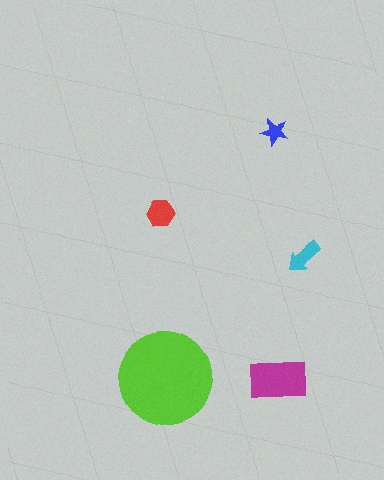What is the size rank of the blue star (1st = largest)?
5th.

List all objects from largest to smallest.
The lime circle, the magenta rectangle, the red hexagon, the cyan arrow, the blue star.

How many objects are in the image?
There are 5 objects in the image.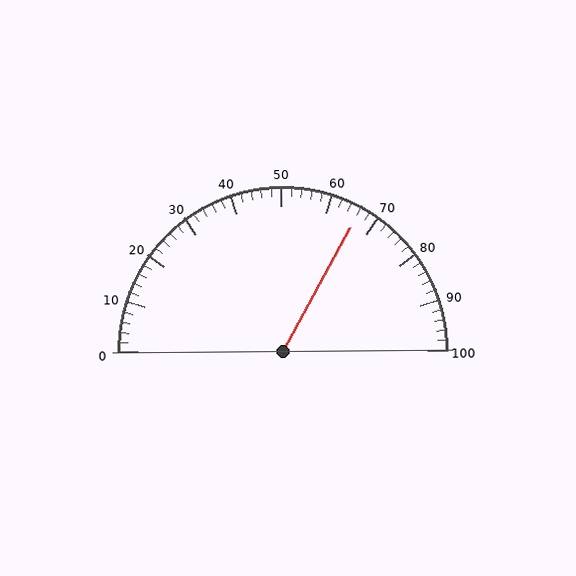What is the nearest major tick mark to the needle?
The nearest major tick mark is 70.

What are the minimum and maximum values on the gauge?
The gauge ranges from 0 to 100.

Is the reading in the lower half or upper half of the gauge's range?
The reading is in the upper half of the range (0 to 100).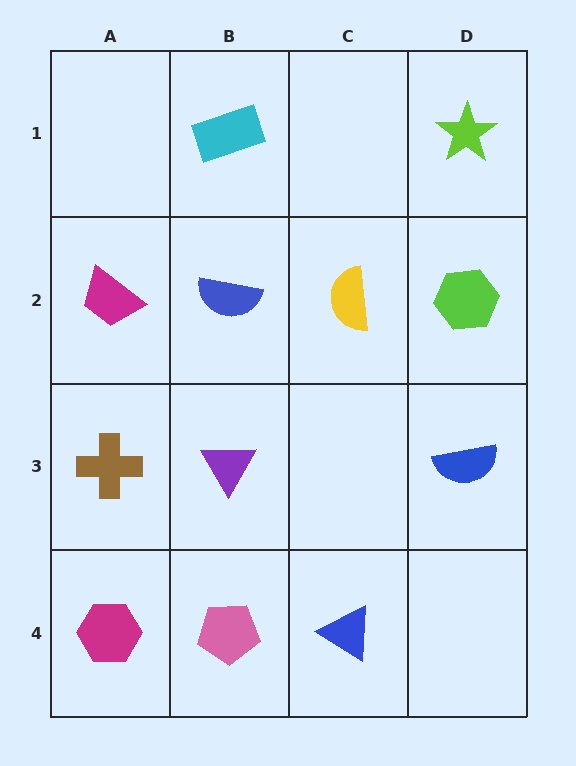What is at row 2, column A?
A magenta trapezoid.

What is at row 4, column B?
A pink pentagon.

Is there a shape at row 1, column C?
No, that cell is empty.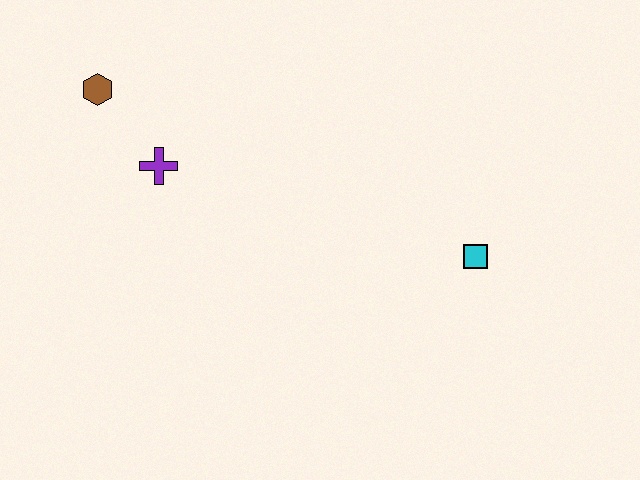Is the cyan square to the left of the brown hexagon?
No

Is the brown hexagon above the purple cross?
Yes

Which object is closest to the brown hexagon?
The purple cross is closest to the brown hexagon.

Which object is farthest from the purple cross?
The cyan square is farthest from the purple cross.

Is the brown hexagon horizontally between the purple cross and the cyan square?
No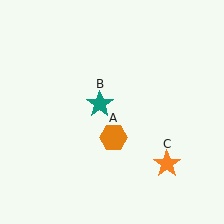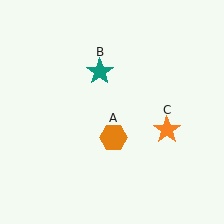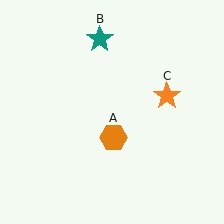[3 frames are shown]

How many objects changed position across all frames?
2 objects changed position: teal star (object B), orange star (object C).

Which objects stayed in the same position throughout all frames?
Orange hexagon (object A) remained stationary.